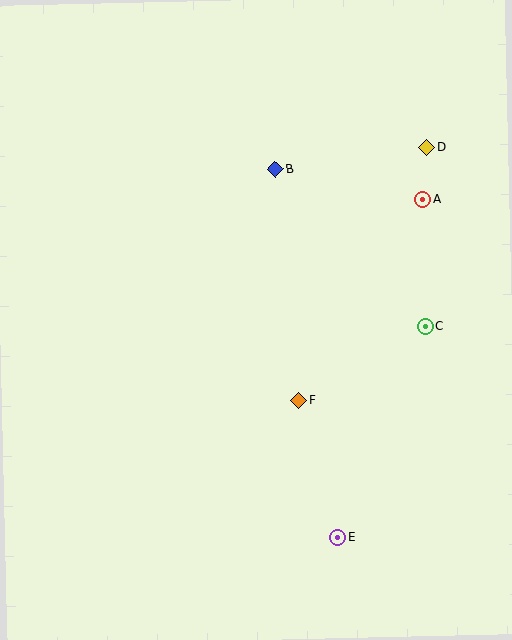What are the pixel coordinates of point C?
Point C is at (425, 326).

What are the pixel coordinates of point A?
Point A is at (423, 199).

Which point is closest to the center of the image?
Point F at (299, 400) is closest to the center.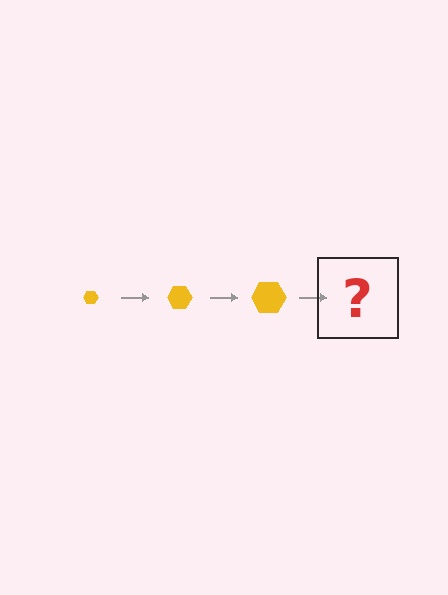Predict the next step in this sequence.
The next step is a yellow hexagon, larger than the previous one.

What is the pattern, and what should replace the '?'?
The pattern is that the hexagon gets progressively larger each step. The '?' should be a yellow hexagon, larger than the previous one.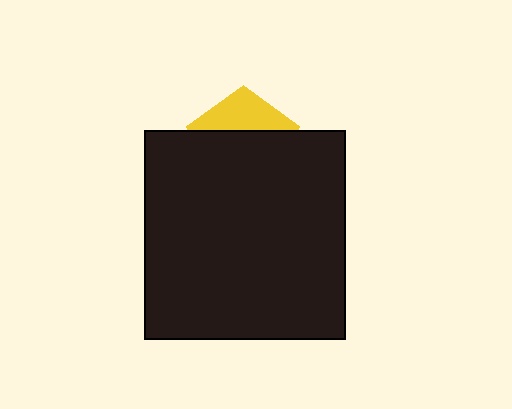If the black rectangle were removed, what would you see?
You would see the complete yellow pentagon.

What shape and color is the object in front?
The object in front is a black rectangle.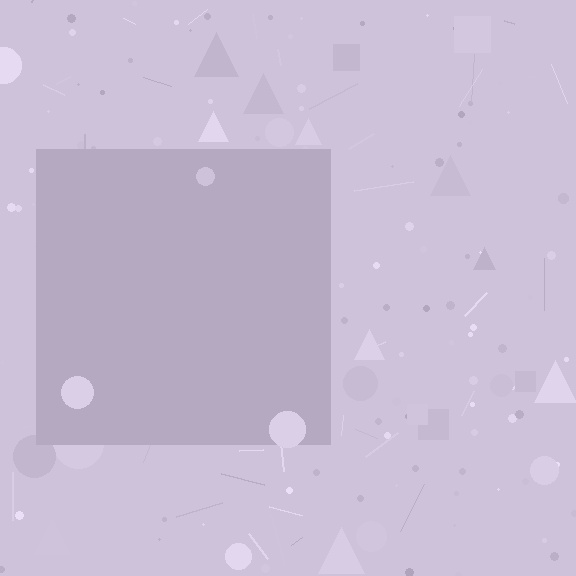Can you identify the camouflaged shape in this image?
The camouflaged shape is a square.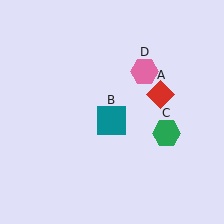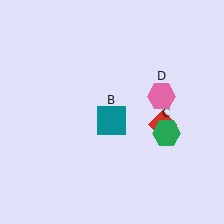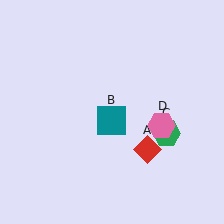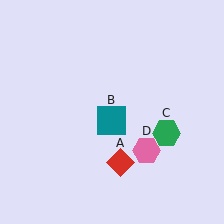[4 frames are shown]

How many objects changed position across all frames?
2 objects changed position: red diamond (object A), pink hexagon (object D).